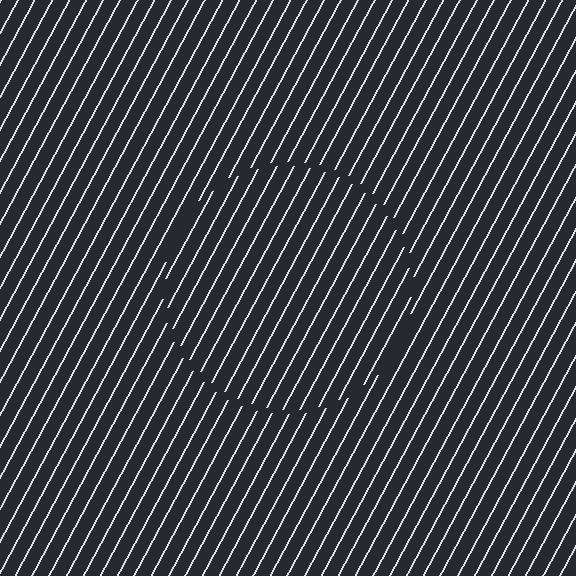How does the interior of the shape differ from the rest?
The interior of the shape contains the same grating, shifted by half a period — the contour is defined by the phase discontinuity where line-ends from the inner and outer gratings abut.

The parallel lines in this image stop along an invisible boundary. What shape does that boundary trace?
An illusory circle. The interior of the shape contains the same grating, shifted by half a period — the contour is defined by the phase discontinuity where line-ends from the inner and outer gratings abut.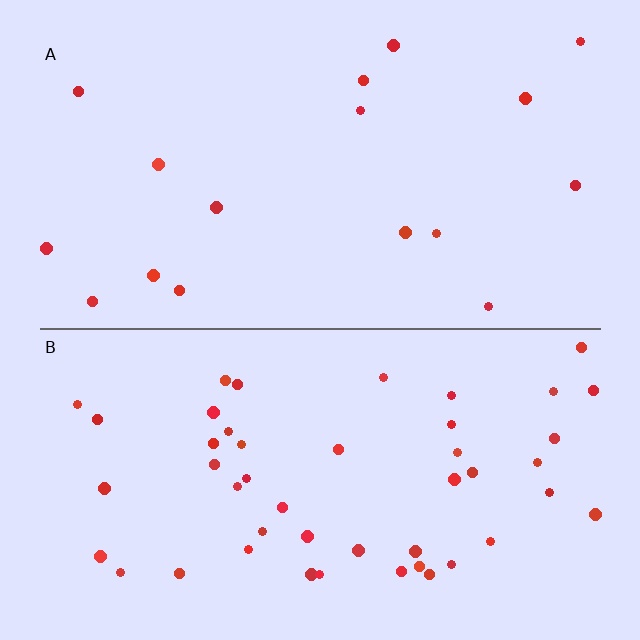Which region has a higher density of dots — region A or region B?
B (the bottom).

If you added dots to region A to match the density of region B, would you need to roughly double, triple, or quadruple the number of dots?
Approximately triple.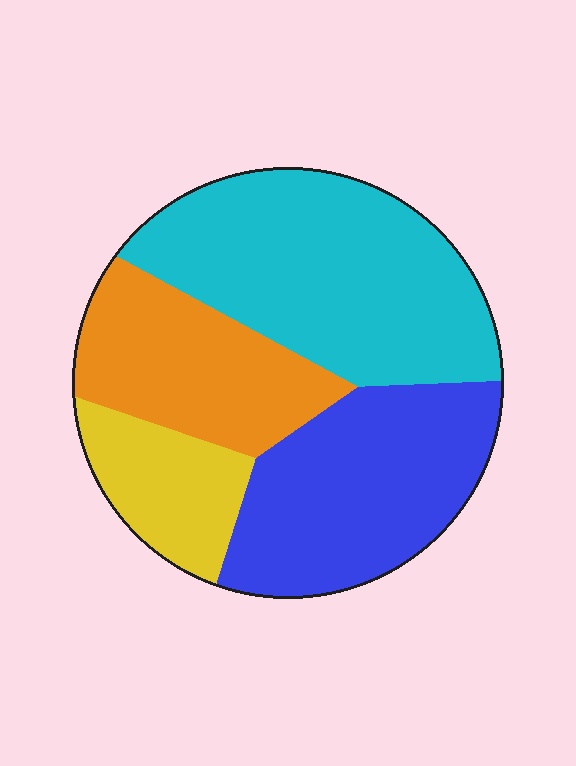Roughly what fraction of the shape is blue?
Blue takes up about one quarter (1/4) of the shape.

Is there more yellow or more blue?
Blue.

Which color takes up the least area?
Yellow, at roughly 15%.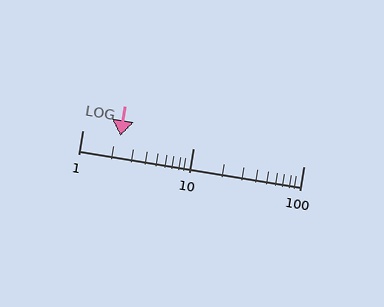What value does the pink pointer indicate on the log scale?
The pointer indicates approximately 2.2.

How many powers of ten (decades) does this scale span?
The scale spans 2 decades, from 1 to 100.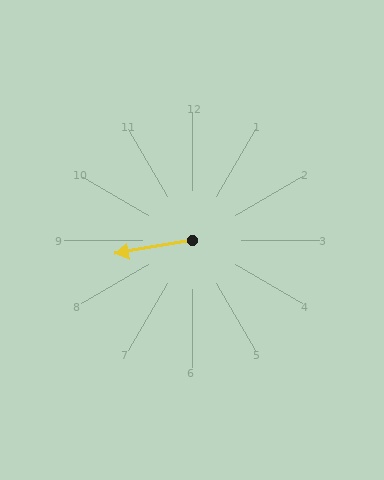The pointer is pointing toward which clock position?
Roughly 9 o'clock.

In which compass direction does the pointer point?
West.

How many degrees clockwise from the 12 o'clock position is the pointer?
Approximately 260 degrees.